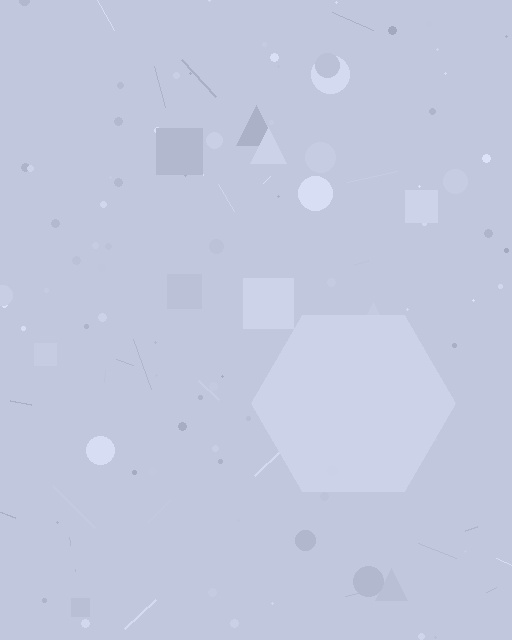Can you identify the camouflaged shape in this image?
The camouflaged shape is a hexagon.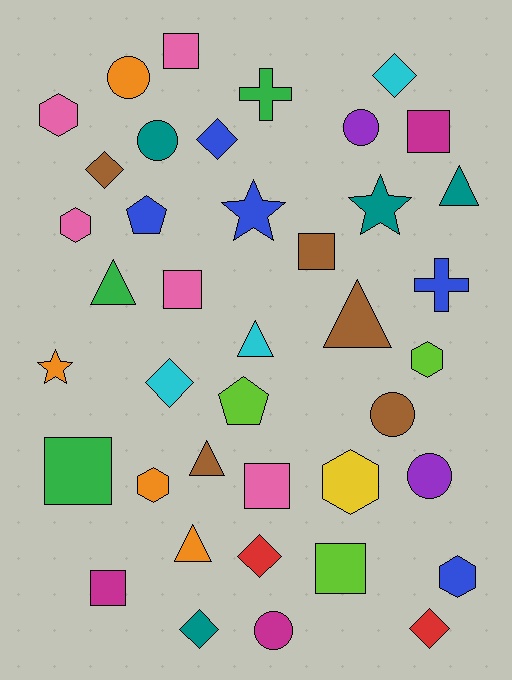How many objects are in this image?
There are 40 objects.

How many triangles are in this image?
There are 6 triangles.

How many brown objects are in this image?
There are 5 brown objects.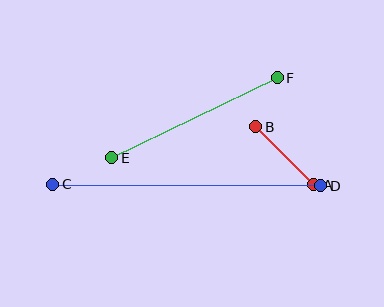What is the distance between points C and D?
The distance is approximately 268 pixels.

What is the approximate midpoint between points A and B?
The midpoint is at approximately (285, 156) pixels.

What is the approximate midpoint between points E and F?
The midpoint is at approximately (194, 118) pixels.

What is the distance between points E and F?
The distance is approximately 184 pixels.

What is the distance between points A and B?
The distance is approximately 82 pixels.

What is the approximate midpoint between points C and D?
The midpoint is at approximately (187, 185) pixels.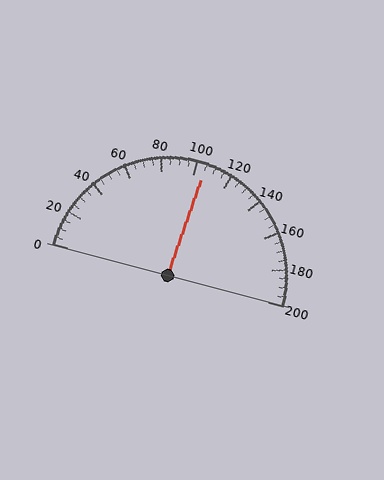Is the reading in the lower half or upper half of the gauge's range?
The reading is in the upper half of the range (0 to 200).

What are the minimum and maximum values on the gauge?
The gauge ranges from 0 to 200.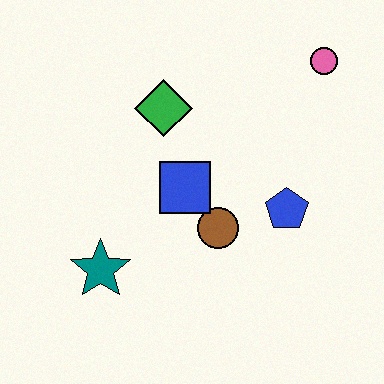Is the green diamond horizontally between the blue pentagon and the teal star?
Yes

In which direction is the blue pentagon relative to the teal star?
The blue pentagon is to the right of the teal star.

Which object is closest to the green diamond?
The blue square is closest to the green diamond.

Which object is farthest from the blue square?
The pink circle is farthest from the blue square.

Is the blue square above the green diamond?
No